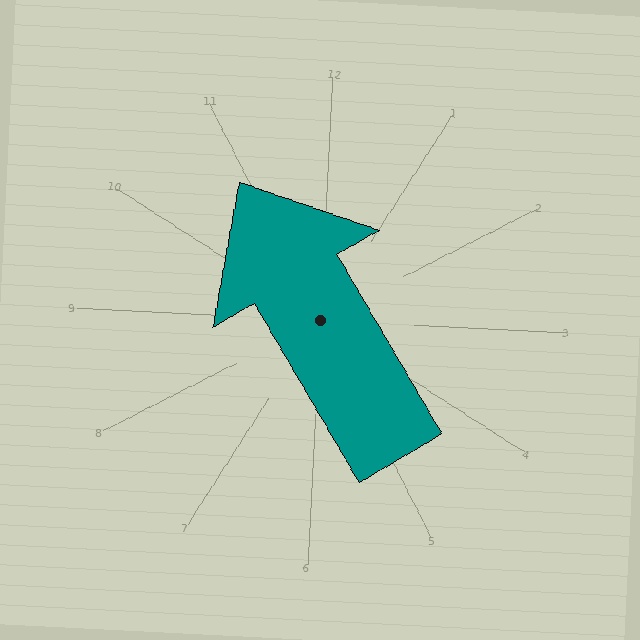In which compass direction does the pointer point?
Northwest.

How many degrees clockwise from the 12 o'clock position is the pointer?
Approximately 327 degrees.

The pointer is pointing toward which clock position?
Roughly 11 o'clock.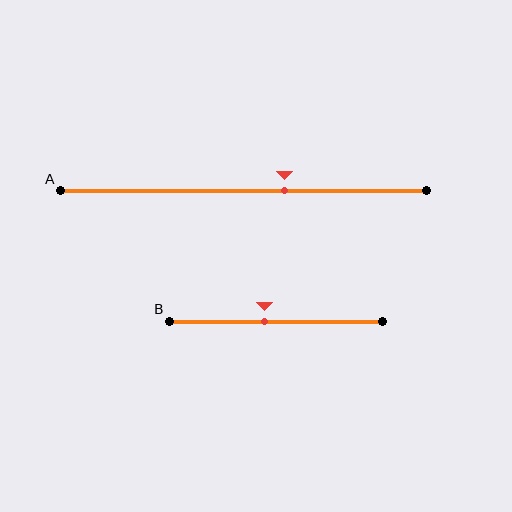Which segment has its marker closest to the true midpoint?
Segment B has its marker closest to the true midpoint.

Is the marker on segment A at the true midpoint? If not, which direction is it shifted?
No, the marker on segment A is shifted to the right by about 11% of the segment length.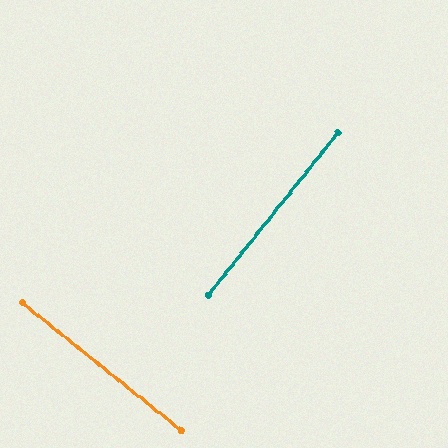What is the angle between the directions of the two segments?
Approximately 90 degrees.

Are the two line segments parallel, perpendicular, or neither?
Perpendicular — they meet at approximately 90°.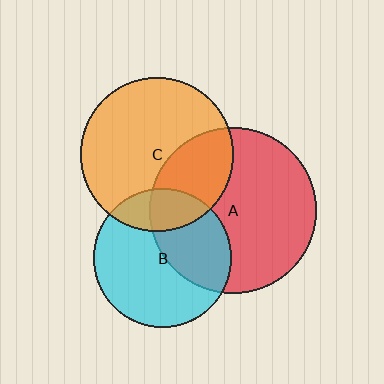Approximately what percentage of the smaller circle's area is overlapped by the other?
Approximately 30%.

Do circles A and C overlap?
Yes.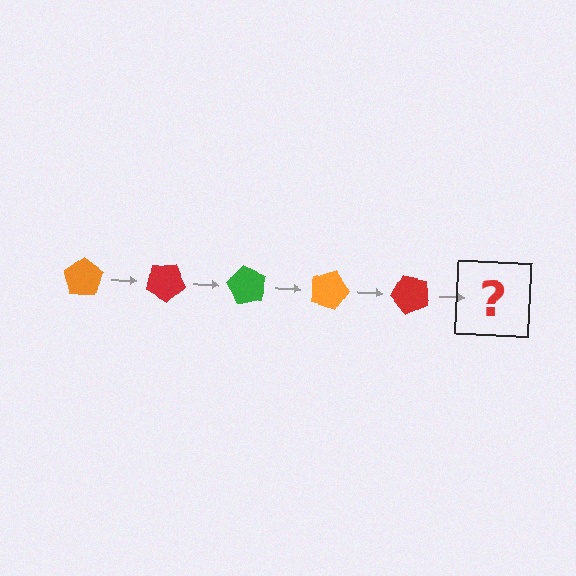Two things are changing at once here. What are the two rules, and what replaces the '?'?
The two rules are that it rotates 30 degrees each step and the color cycles through orange, red, and green. The '?' should be a green pentagon, rotated 150 degrees from the start.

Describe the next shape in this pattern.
It should be a green pentagon, rotated 150 degrees from the start.